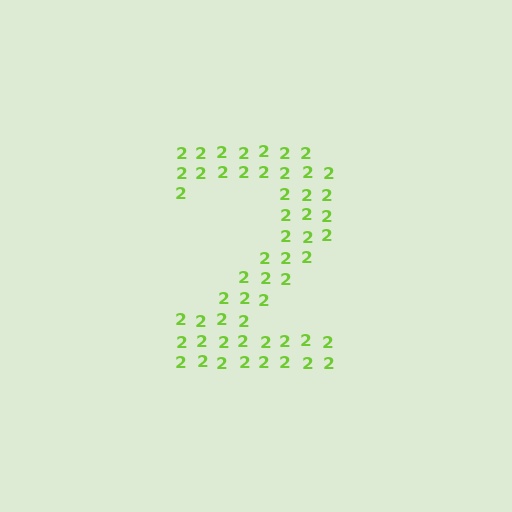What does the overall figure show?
The overall figure shows the digit 2.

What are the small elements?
The small elements are digit 2's.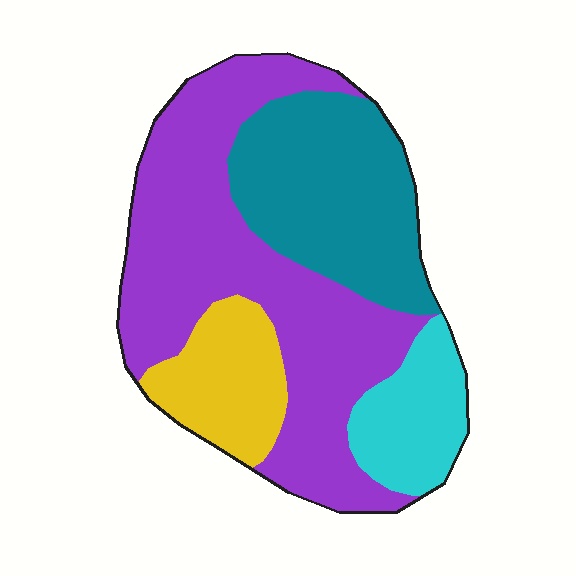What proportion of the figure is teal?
Teal takes up about one quarter (1/4) of the figure.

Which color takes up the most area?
Purple, at roughly 50%.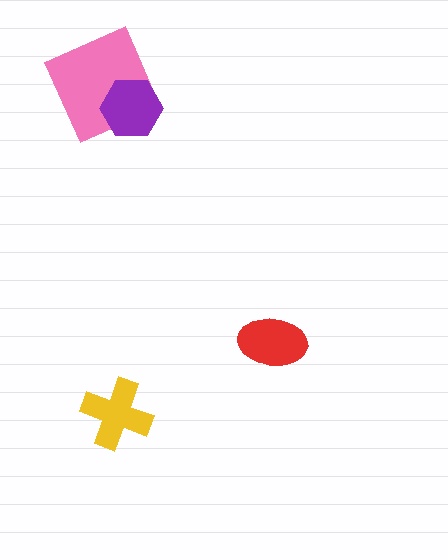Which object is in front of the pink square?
The purple hexagon is in front of the pink square.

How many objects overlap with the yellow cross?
0 objects overlap with the yellow cross.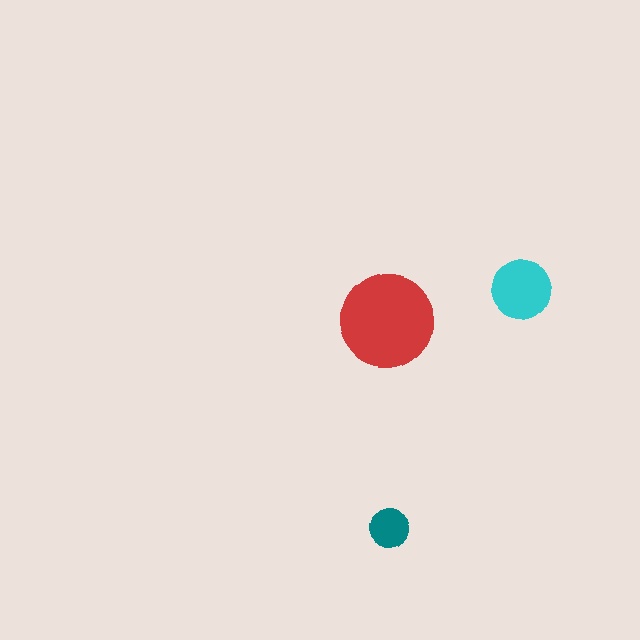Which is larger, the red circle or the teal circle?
The red one.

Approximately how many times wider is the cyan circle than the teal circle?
About 1.5 times wider.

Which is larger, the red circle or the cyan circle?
The red one.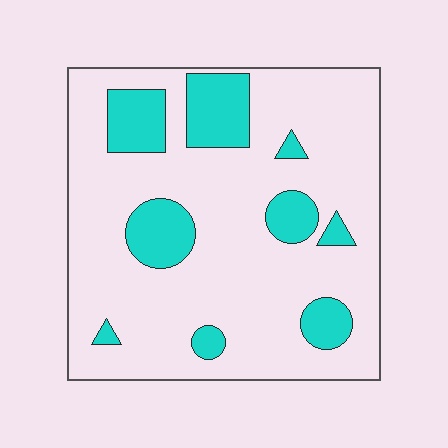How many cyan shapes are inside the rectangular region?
9.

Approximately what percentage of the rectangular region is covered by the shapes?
Approximately 20%.